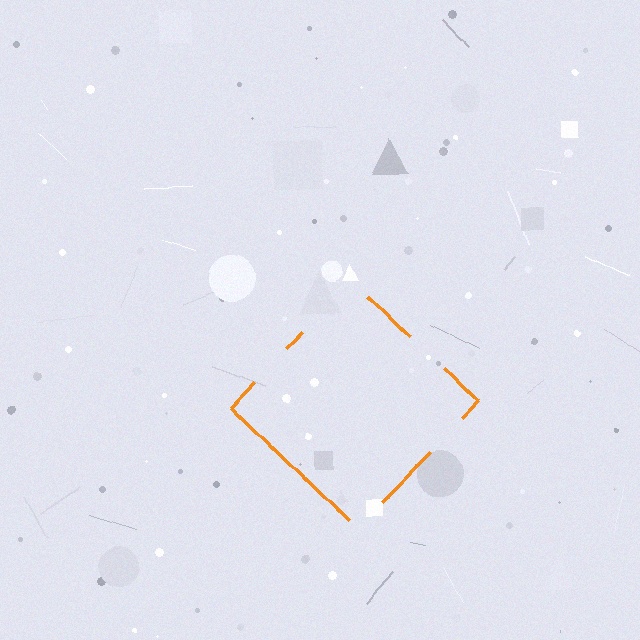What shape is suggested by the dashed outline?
The dashed outline suggests a diamond.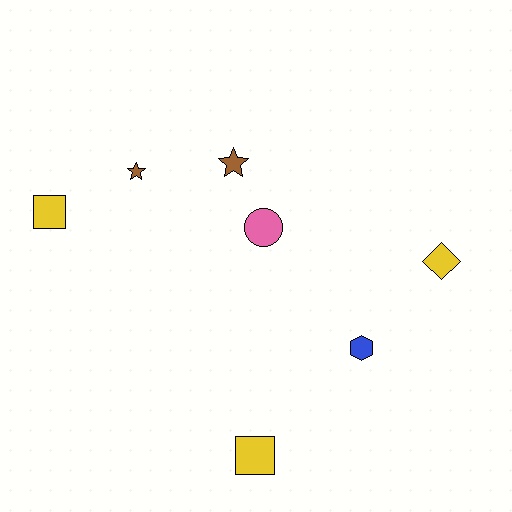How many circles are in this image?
There is 1 circle.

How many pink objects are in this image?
There is 1 pink object.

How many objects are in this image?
There are 7 objects.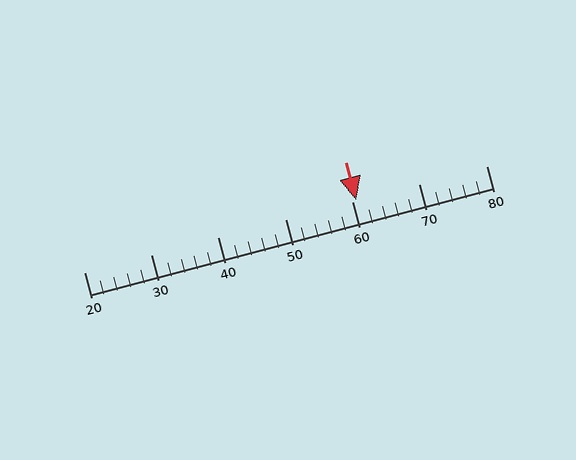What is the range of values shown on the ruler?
The ruler shows values from 20 to 80.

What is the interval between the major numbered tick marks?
The major tick marks are spaced 10 units apart.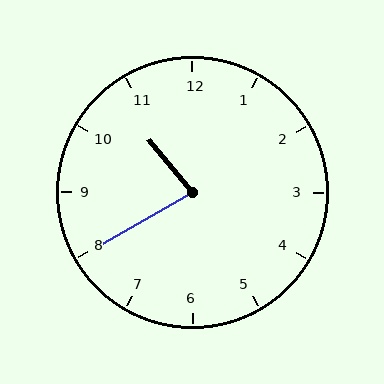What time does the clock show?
10:40.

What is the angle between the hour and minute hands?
Approximately 80 degrees.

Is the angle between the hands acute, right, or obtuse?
It is acute.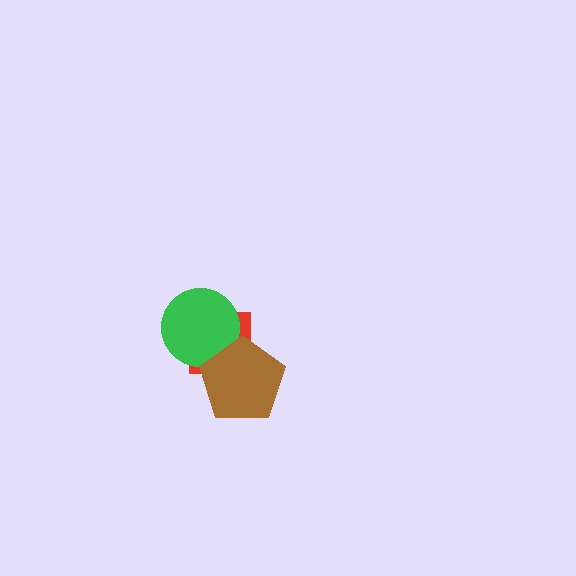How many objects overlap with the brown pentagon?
2 objects overlap with the brown pentagon.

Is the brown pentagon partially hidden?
No, no other shape covers it.